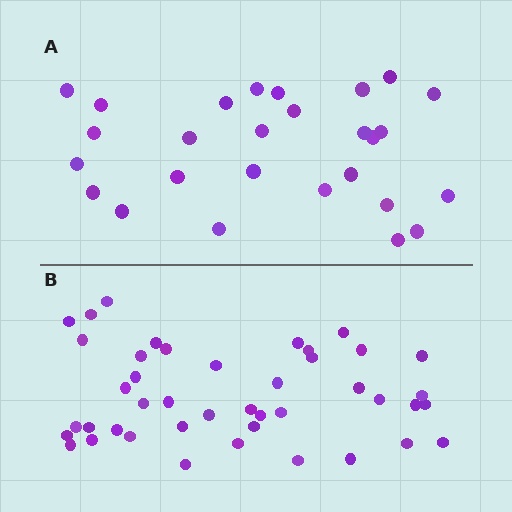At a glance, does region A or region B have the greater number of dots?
Region B (the bottom region) has more dots.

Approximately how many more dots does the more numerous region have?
Region B has approximately 15 more dots than region A.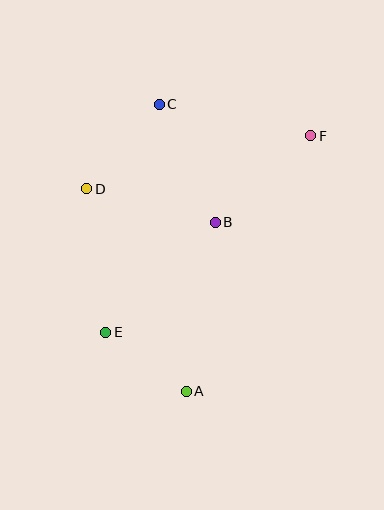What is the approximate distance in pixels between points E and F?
The distance between E and F is approximately 284 pixels.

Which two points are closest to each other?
Points A and E are closest to each other.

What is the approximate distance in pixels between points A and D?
The distance between A and D is approximately 226 pixels.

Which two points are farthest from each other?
Points A and C are farthest from each other.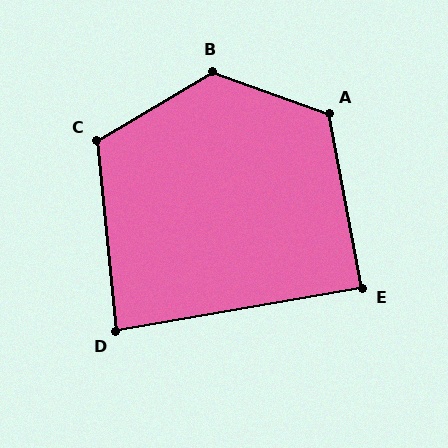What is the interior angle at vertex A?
Approximately 120 degrees (obtuse).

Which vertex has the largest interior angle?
B, at approximately 130 degrees.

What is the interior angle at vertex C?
Approximately 115 degrees (obtuse).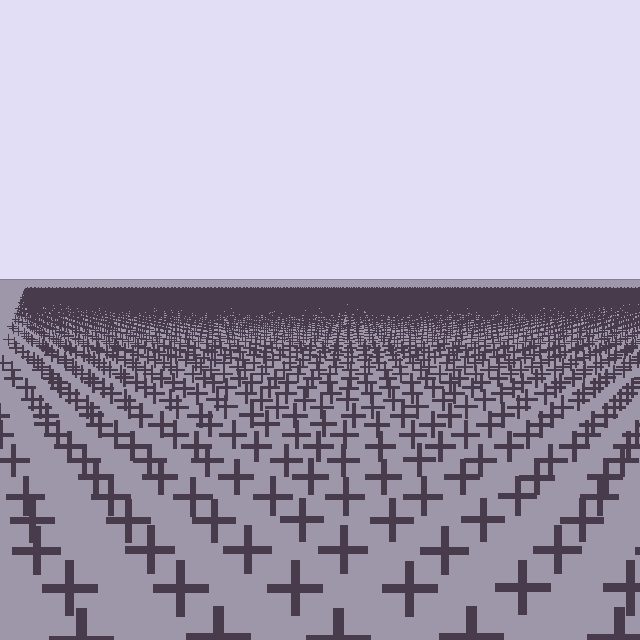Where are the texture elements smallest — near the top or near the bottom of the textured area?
Near the top.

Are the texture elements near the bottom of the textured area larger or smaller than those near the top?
Larger. Near the bottom, elements are closer to the viewer and appear at a bigger on-screen size.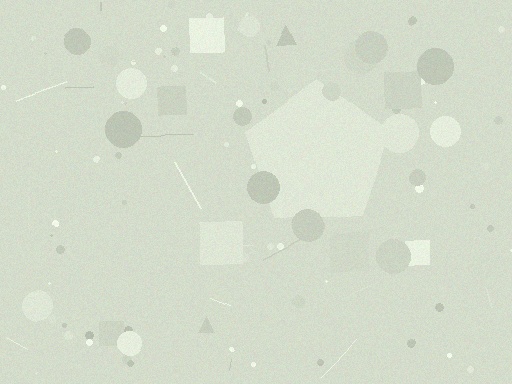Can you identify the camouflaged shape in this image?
The camouflaged shape is a pentagon.